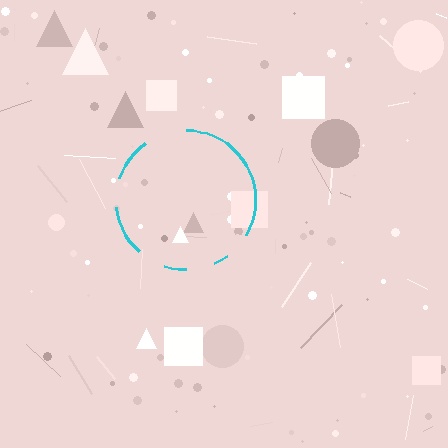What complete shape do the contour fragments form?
The contour fragments form a circle.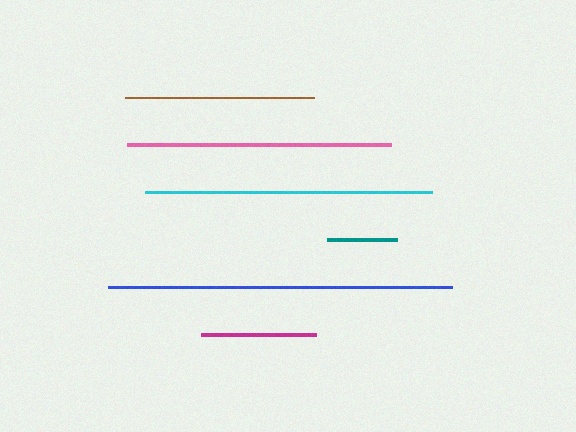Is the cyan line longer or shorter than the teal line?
The cyan line is longer than the teal line.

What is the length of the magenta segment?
The magenta segment is approximately 115 pixels long.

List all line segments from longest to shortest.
From longest to shortest: blue, cyan, pink, brown, magenta, teal.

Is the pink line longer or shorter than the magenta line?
The pink line is longer than the magenta line.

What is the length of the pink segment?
The pink segment is approximately 263 pixels long.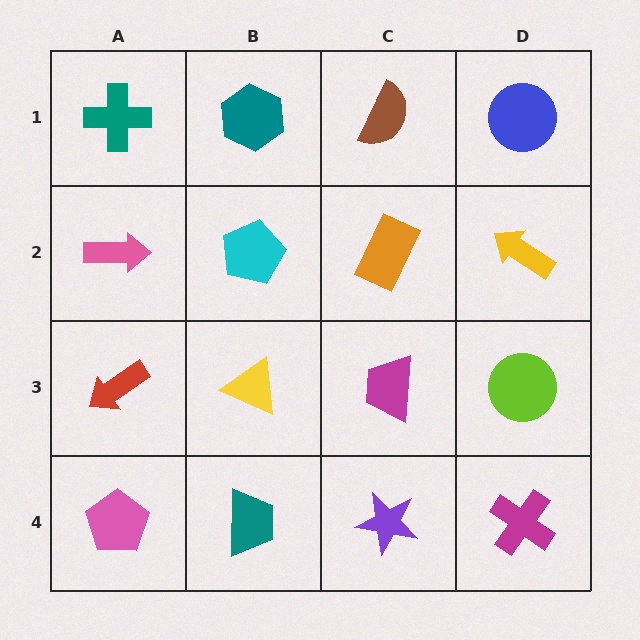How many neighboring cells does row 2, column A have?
3.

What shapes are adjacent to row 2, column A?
A teal cross (row 1, column A), a red arrow (row 3, column A), a cyan pentagon (row 2, column B).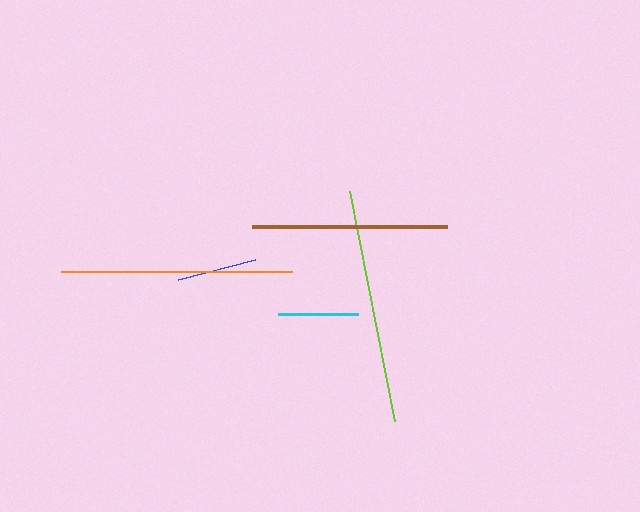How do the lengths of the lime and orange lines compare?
The lime and orange lines are approximately the same length.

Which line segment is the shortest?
The blue line is the shortest at approximately 79 pixels.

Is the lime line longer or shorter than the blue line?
The lime line is longer than the blue line.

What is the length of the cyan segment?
The cyan segment is approximately 80 pixels long.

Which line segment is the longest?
The lime line is the longest at approximately 235 pixels.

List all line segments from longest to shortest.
From longest to shortest: lime, orange, brown, cyan, blue.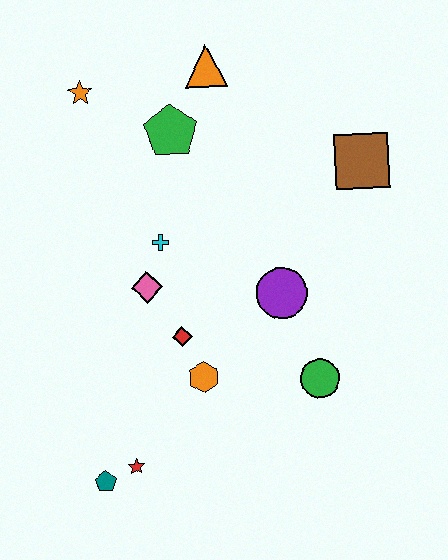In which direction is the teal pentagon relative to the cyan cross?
The teal pentagon is below the cyan cross.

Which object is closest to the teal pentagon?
The red star is closest to the teal pentagon.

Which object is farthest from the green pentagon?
The teal pentagon is farthest from the green pentagon.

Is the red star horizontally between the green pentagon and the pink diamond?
No